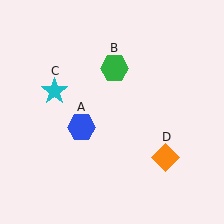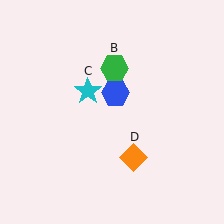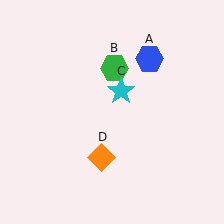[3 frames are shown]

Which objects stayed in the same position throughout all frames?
Green hexagon (object B) remained stationary.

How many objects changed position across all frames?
3 objects changed position: blue hexagon (object A), cyan star (object C), orange diamond (object D).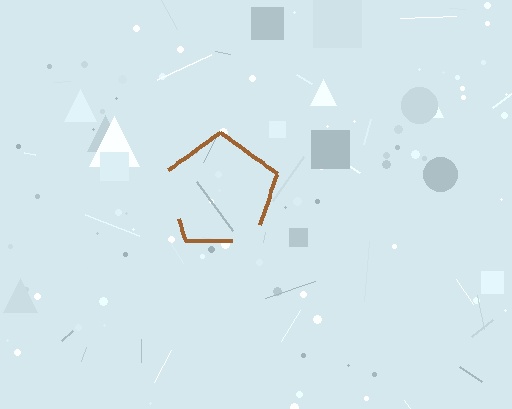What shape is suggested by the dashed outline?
The dashed outline suggests a pentagon.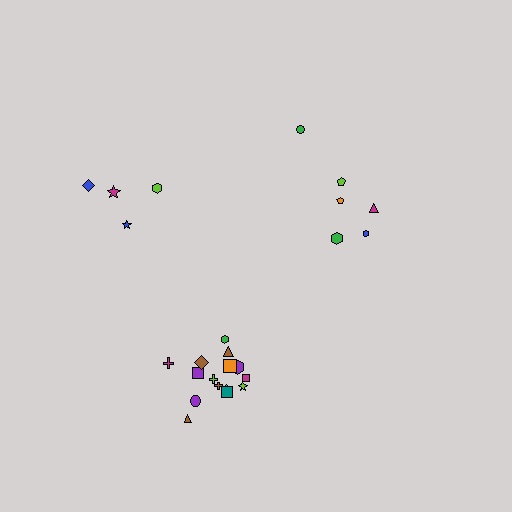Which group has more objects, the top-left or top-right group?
The top-right group.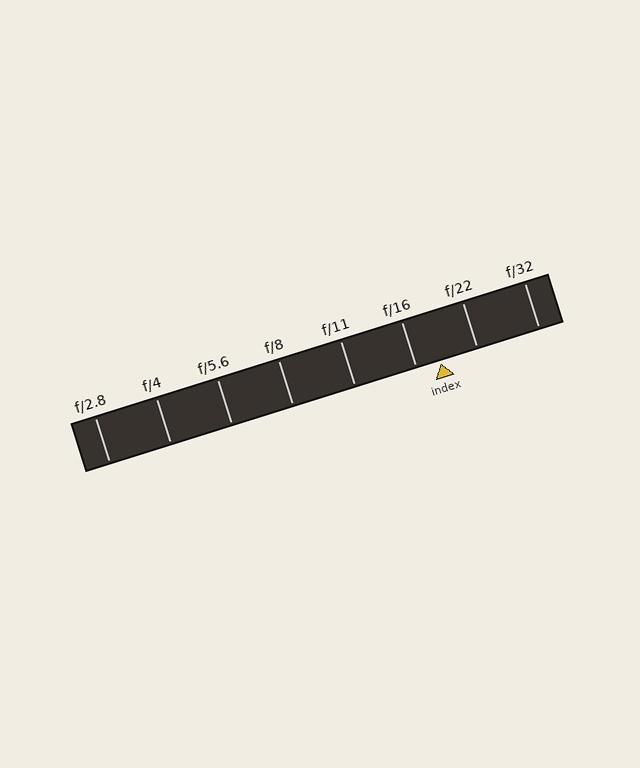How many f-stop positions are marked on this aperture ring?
There are 8 f-stop positions marked.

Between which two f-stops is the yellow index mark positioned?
The index mark is between f/16 and f/22.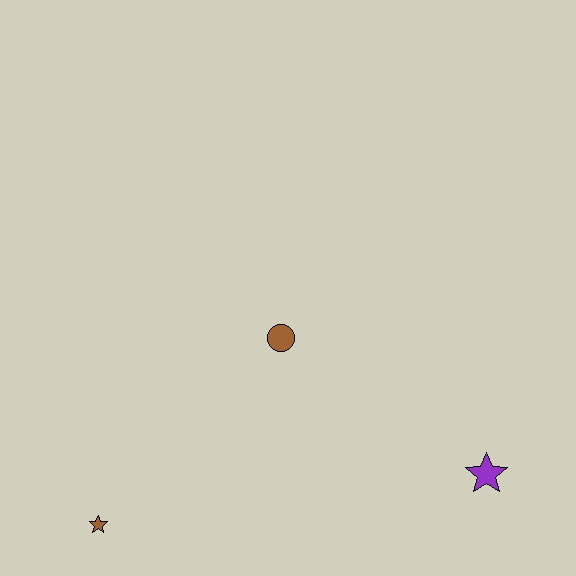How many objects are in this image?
There are 3 objects.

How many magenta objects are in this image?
There are no magenta objects.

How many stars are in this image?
There are 2 stars.